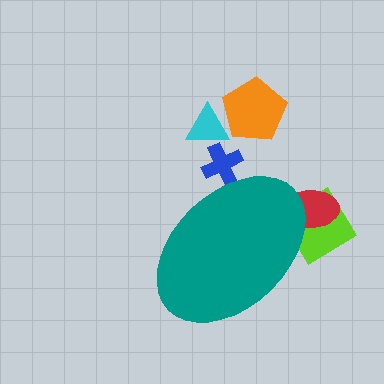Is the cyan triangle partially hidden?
No, the cyan triangle is fully visible.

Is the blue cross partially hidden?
Yes, the blue cross is partially hidden behind the teal ellipse.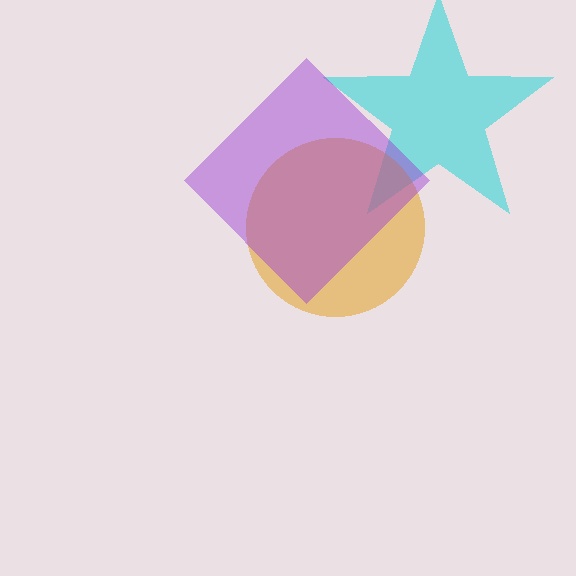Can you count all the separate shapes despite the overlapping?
Yes, there are 3 separate shapes.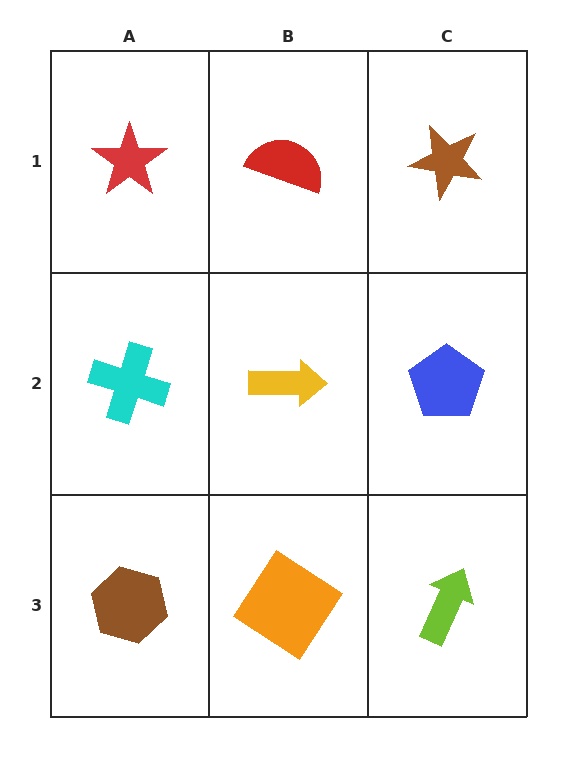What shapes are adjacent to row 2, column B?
A red semicircle (row 1, column B), an orange diamond (row 3, column B), a cyan cross (row 2, column A), a blue pentagon (row 2, column C).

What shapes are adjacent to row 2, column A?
A red star (row 1, column A), a brown hexagon (row 3, column A), a yellow arrow (row 2, column B).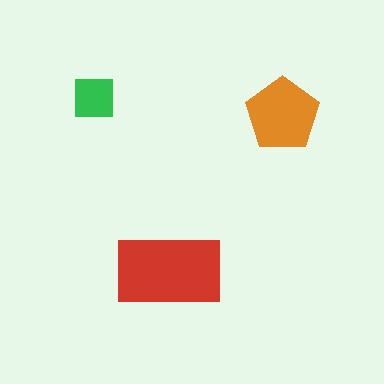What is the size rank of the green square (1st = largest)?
3rd.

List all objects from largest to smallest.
The red rectangle, the orange pentagon, the green square.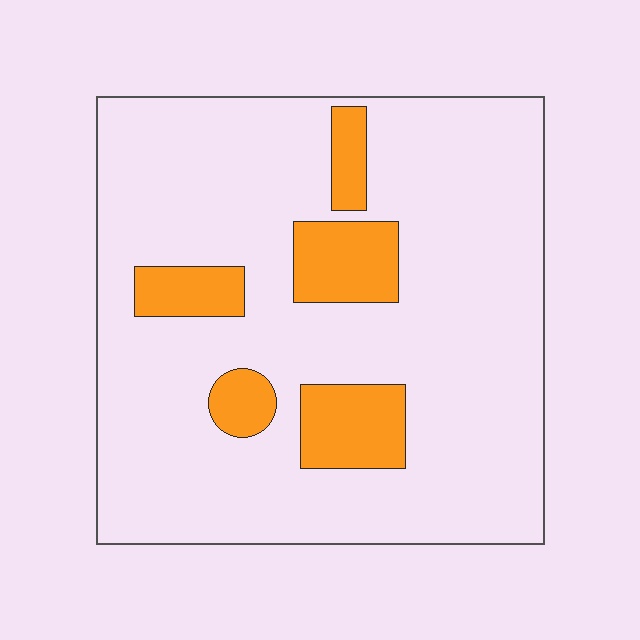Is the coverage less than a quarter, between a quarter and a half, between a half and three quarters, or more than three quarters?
Less than a quarter.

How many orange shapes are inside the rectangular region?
5.